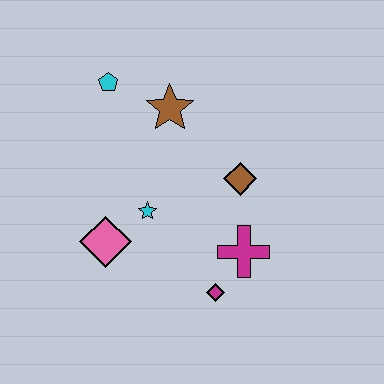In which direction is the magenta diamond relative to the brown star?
The magenta diamond is below the brown star.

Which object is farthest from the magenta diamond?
The cyan pentagon is farthest from the magenta diamond.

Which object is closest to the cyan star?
The pink diamond is closest to the cyan star.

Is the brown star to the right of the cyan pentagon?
Yes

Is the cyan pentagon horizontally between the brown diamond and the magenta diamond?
No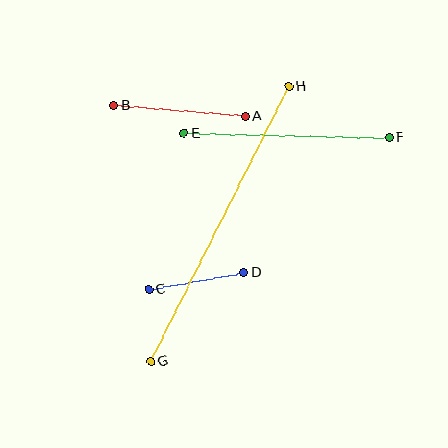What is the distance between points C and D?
The distance is approximately 96 pixels.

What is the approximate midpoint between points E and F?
The midpoint is at approximately (286, 135) pixels.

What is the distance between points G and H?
The distance is approximately 307 pixels.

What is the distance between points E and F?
The distance is approximately 205 pixels.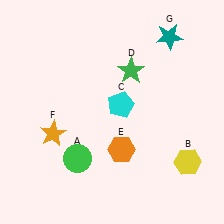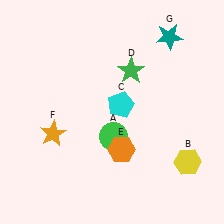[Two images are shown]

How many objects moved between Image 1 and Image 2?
1 object moved between the two images.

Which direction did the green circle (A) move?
The green circle (A) moved right.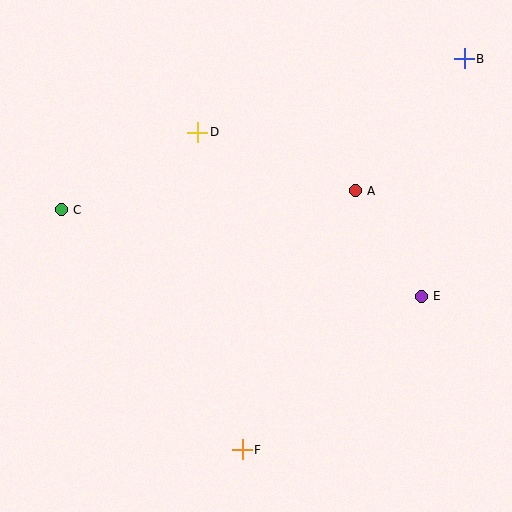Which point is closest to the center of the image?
Point A at (355, 191) is closest to the center.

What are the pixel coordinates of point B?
Point B is at (464, 59).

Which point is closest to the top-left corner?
Point C is closest to the top-left corner.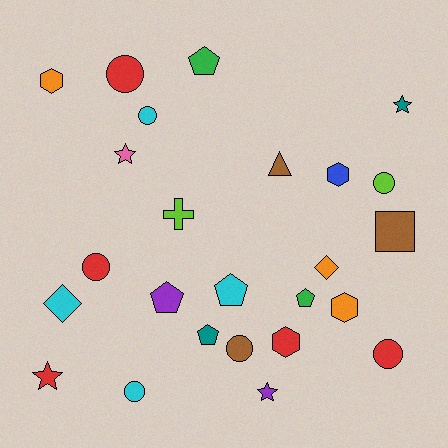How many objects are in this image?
There are 25 objects.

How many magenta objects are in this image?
There are no magenta objects.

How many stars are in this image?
There are 4 stars.